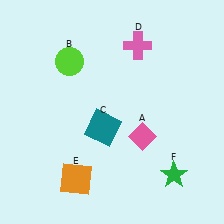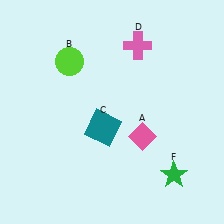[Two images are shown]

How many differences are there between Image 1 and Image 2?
There is 1 difference between the two images.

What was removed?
The orange square (E) was removed in Image 2.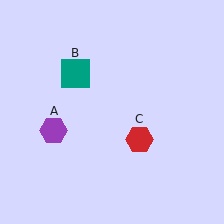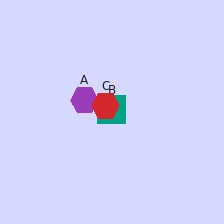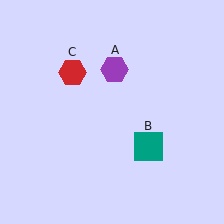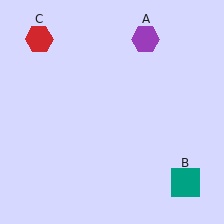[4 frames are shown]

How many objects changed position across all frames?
3 objects changed position: purple hexagon (object A), teal square (object B), red hexagon (object C).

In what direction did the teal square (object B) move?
The teal square (object B) moved down and to the right.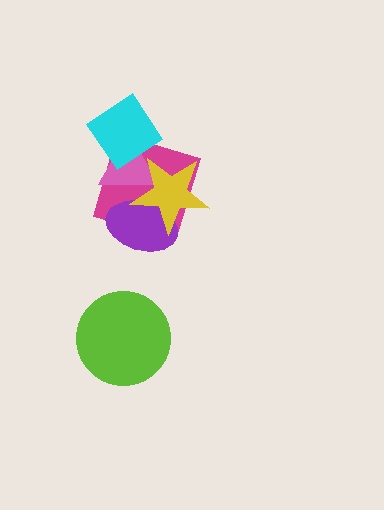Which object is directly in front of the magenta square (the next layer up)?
The pink triangle is directly in front of the magenta square.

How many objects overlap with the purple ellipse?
3 objects overlap with the purple ellipse.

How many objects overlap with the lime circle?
0 objects overlap with the lime circle.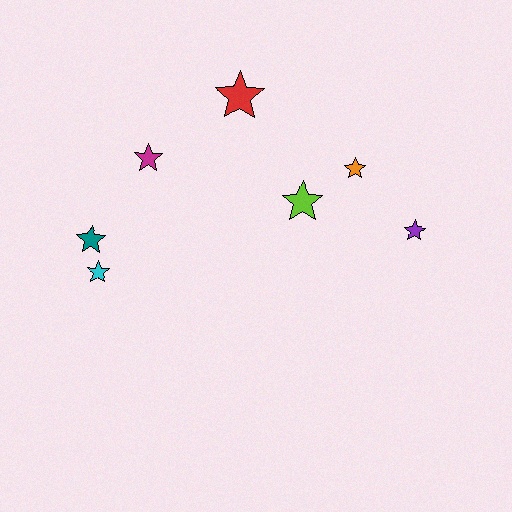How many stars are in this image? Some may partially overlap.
There are 7 stars.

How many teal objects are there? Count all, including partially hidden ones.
There is 1 teal object.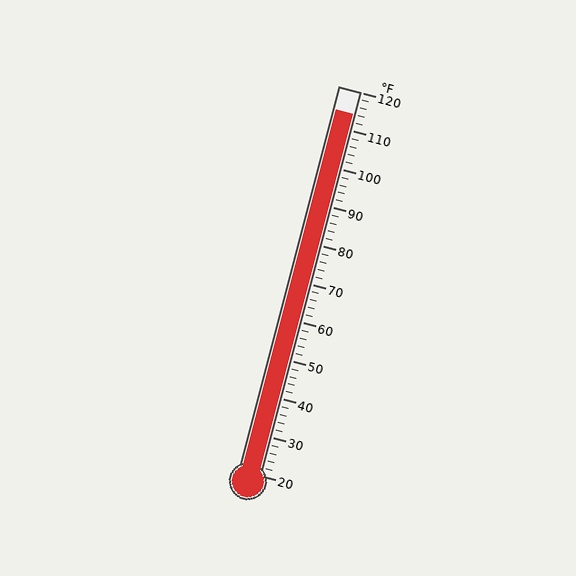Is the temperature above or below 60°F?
The temperature is above 60°F.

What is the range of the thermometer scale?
The thermometer scale ranges from 20°F to 120°F.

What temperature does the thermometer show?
The thermometer shows approximately 114°F.